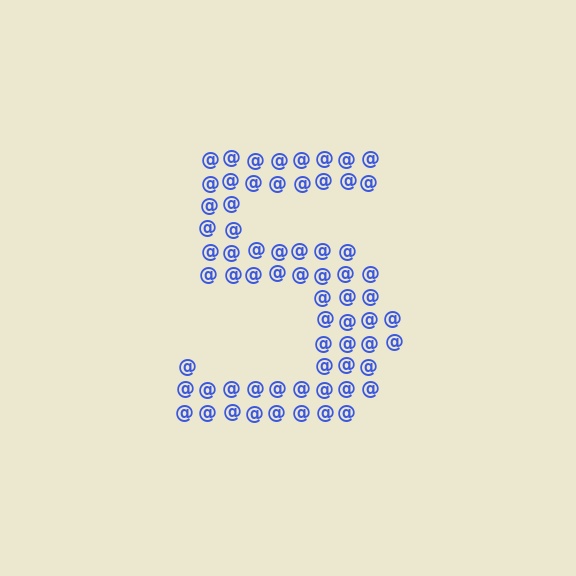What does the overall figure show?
The overall figure shows the digit 5.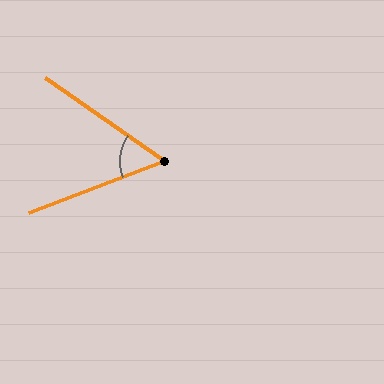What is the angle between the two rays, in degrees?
Approximately 56 degrees.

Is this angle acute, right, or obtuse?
It is acute.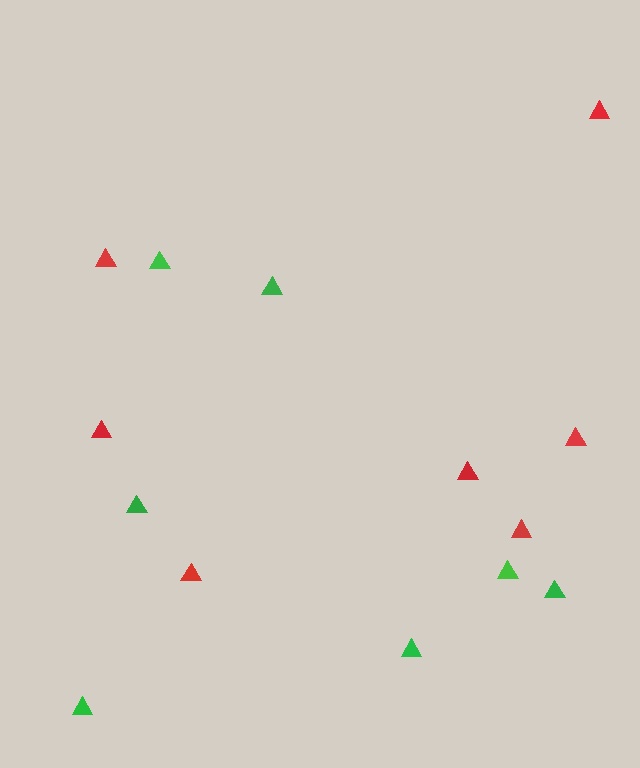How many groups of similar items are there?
There are 2 groups: one group of green triangles (7) and one group of red triangles (7).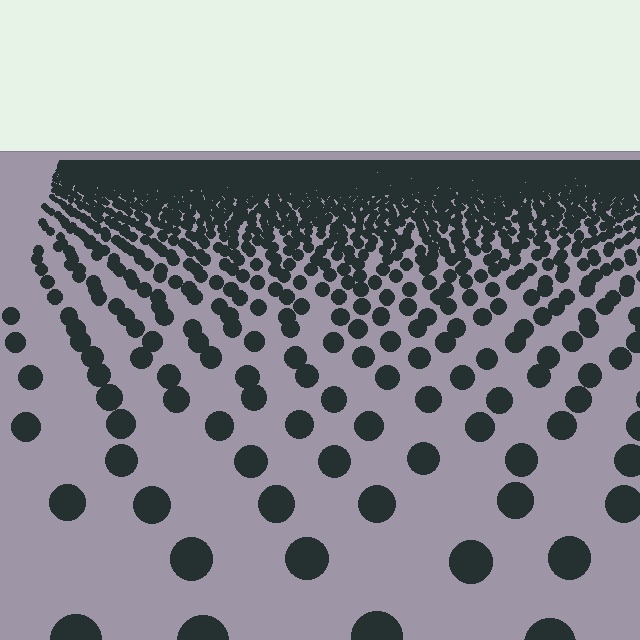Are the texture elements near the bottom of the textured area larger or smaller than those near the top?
Larger. Near the bottom, elements are closer to the viewer and appear at a bigger on-screen size.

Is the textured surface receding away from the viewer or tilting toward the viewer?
The surface is receding away from the viewer. Texture elements get smaller and denser toward the top.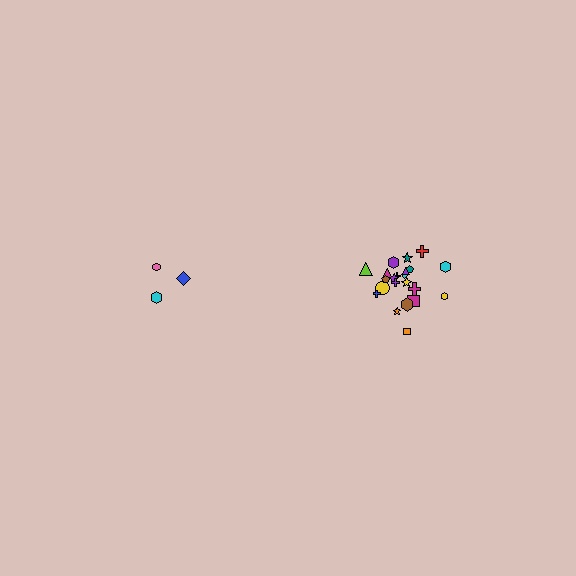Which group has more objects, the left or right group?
The right group.